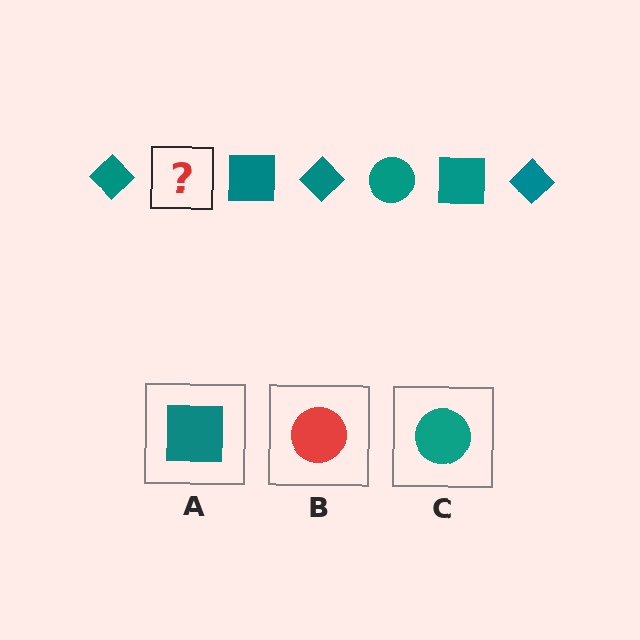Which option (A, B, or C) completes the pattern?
C.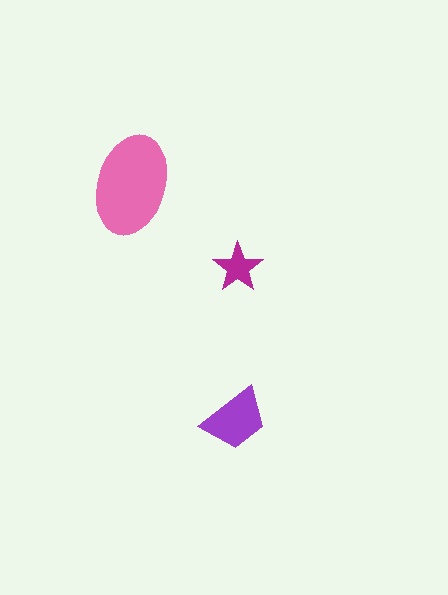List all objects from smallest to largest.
The magenta star, the purple trapezoid, the pink ellipse.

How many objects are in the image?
There are 3 objects in the image.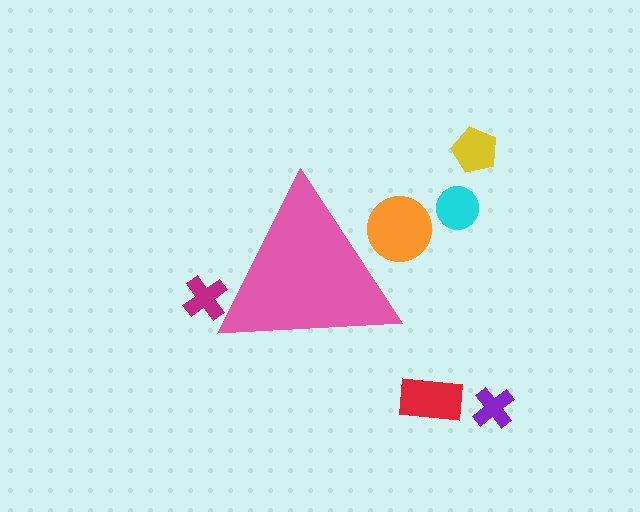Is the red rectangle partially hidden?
No, the red rectangle is fully visible.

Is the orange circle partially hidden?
Yes, the orange circle is partially hidden behind the pink triangle.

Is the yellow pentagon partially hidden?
No, the yellow pentagon is fully visible.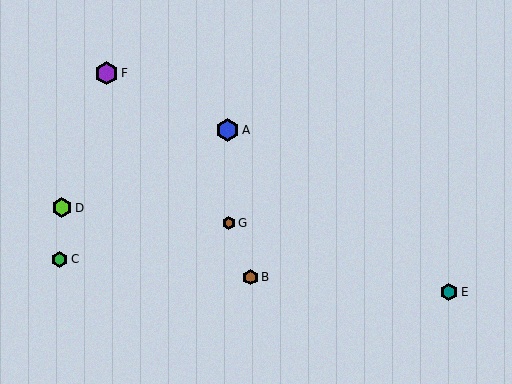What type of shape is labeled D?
Shape D is a lime hexagon.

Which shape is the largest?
The purple hexagon (labeled F) is the largest.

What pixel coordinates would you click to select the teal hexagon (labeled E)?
Click at (449, 292) to select the teal hexagon E.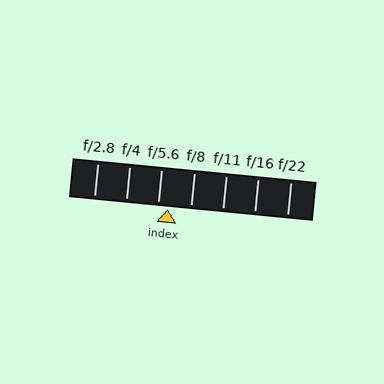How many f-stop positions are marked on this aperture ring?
There are 7 f-stop positions marked.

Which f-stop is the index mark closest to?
The index mark is closest to f/5.6.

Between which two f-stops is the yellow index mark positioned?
The index mark is between f/5.6 and f/8.